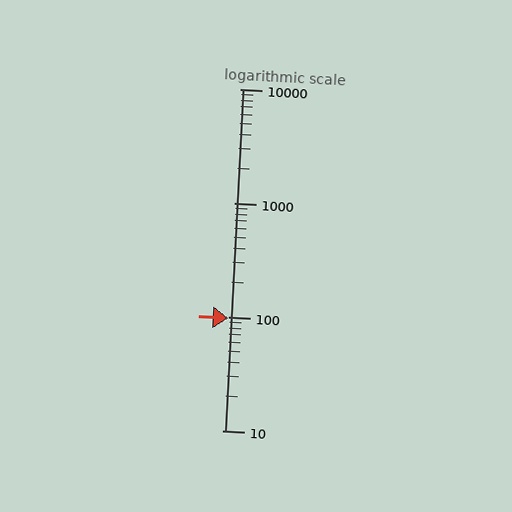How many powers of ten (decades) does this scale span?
The scale spans 3 decades, from 10 to 10000.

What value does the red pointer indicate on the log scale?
The pointer indicates approximately 97.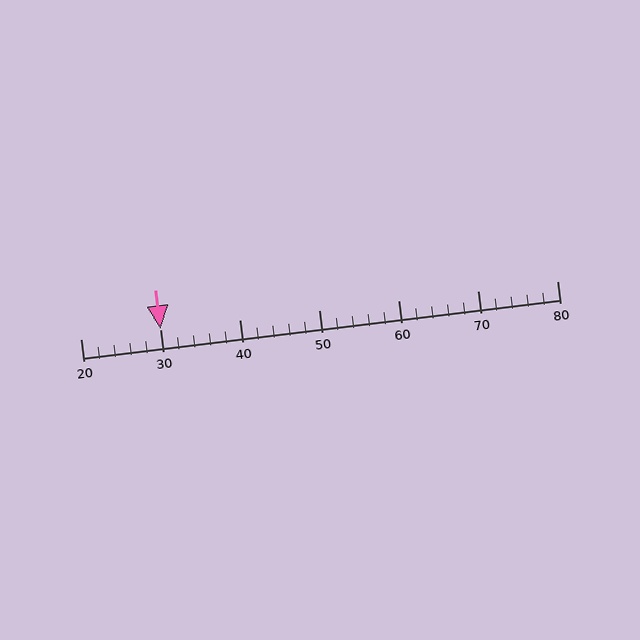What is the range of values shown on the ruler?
The ruler shows values from 20 to 80.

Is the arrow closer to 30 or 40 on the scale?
The arrow is closer to 30.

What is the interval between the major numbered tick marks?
The major tick marks are spaced 10 units apart.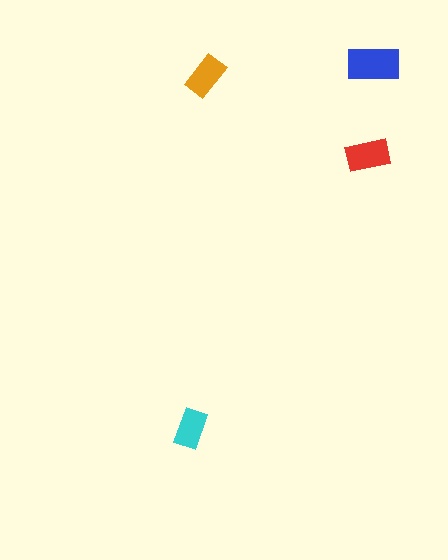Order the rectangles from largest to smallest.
the blue one, the red one, the orange one, the cyan one.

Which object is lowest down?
The cyan rectangle is bottommost.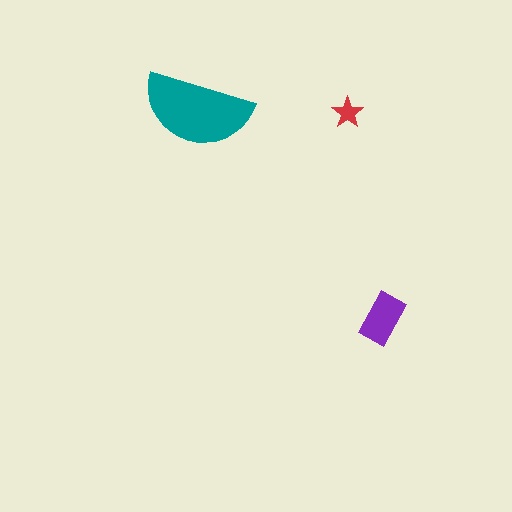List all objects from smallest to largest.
The red star, the purple rectangle, the teal semicircle.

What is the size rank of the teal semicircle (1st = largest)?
1st.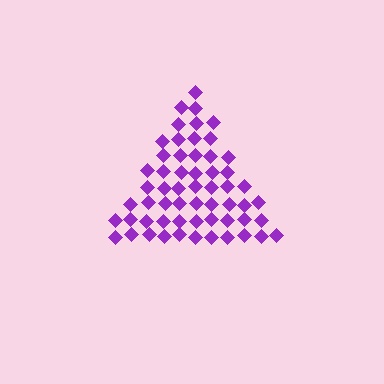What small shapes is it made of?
It is made of small diamonds.